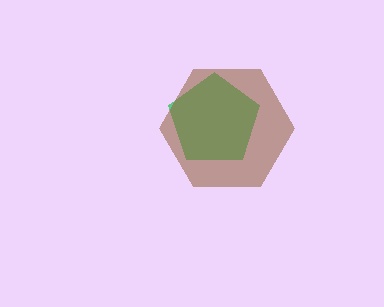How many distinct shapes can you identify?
There are 2 distinct shapes: a green pentagon, a brown hexagon.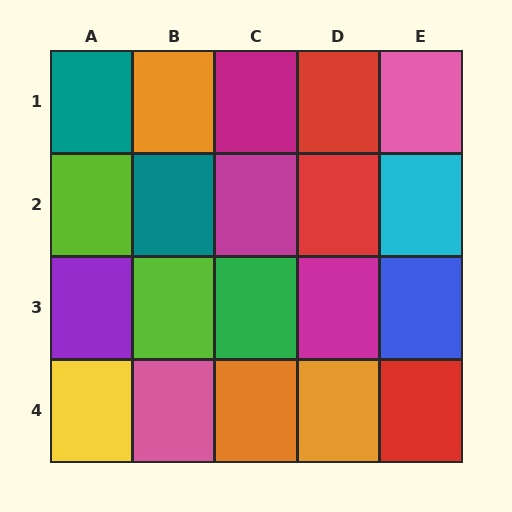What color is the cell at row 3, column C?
Green.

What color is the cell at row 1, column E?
Pink.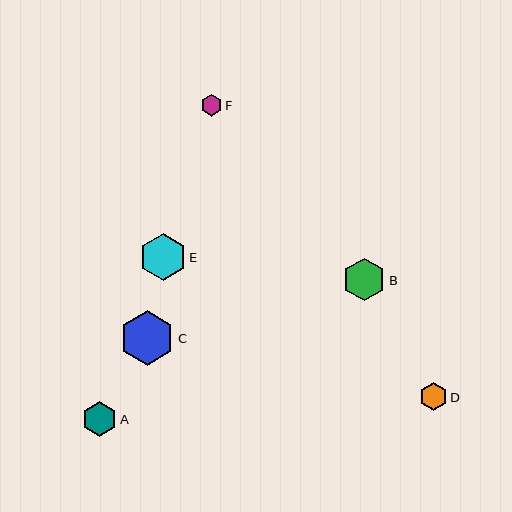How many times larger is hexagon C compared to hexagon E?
Hexagon C is approximately 1.2 times the size of hexagon E.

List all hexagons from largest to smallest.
From largest to smallest: C, E, B, A, D, F.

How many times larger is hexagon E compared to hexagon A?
Hexagon E is approximately 1.3 times the size of hexagon A.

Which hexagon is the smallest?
Hexagon F is the smallest with a size of approximately 22 pixels.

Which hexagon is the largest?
Hexagon C is the largest with a size of approximately 55 pixels.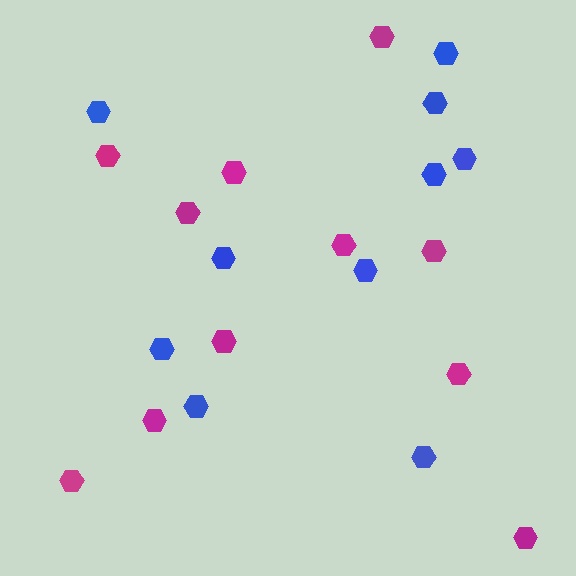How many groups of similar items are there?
There are 2 groups: one group of magenta hexagons (11) and one group of blue hexagons (10).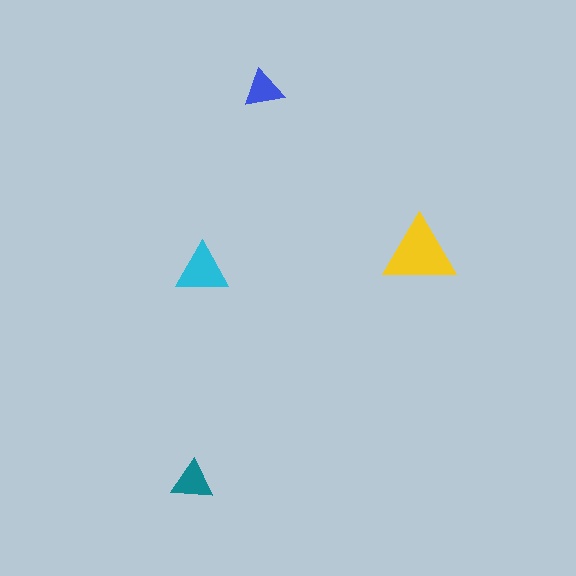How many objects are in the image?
There are 4 objects in the image.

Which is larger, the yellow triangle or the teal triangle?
The yellow one.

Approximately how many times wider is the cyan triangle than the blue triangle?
About 1.5 times wider.